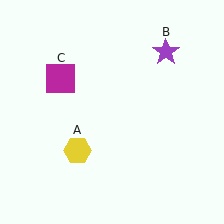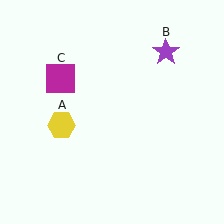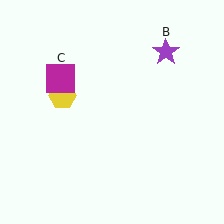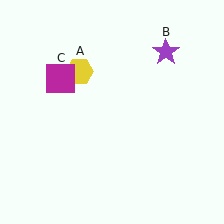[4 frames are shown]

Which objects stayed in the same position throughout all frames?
Purple star (object B) and magenta square (object C) remained stationary.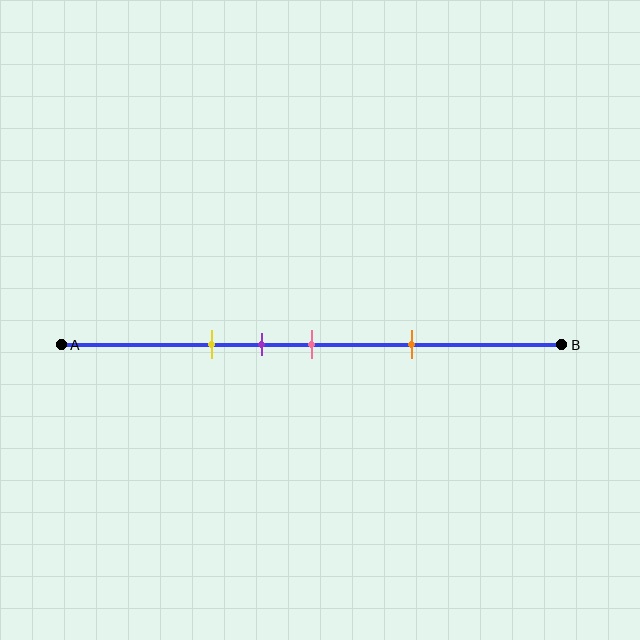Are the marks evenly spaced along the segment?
No, the marks are not evenly spaced.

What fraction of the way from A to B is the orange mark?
The orange mark is approximately 70% (0.7) of the way from A to B.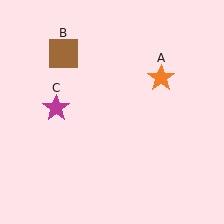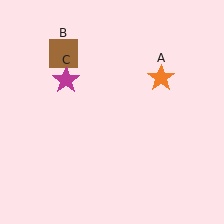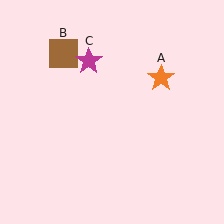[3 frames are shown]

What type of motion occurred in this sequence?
The magenta star (object C) rotated clockwise around the center of the scene.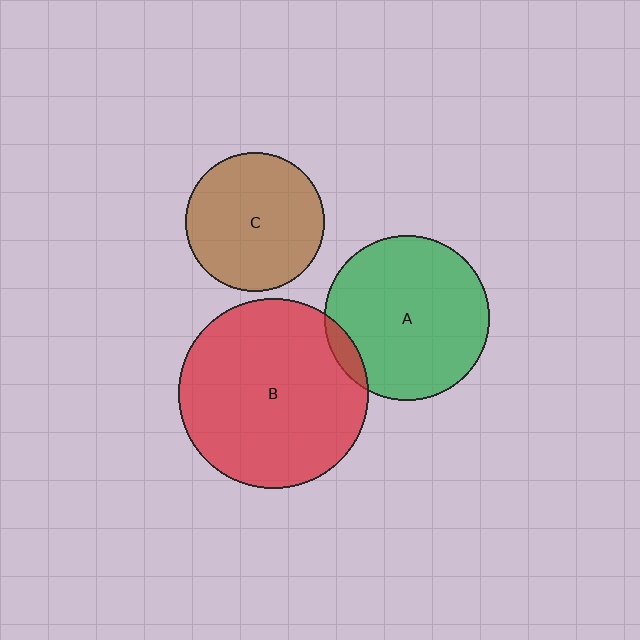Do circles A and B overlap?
Yes.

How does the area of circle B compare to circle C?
Approximately 1.9 times.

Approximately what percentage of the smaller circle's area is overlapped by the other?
Approximately 5%.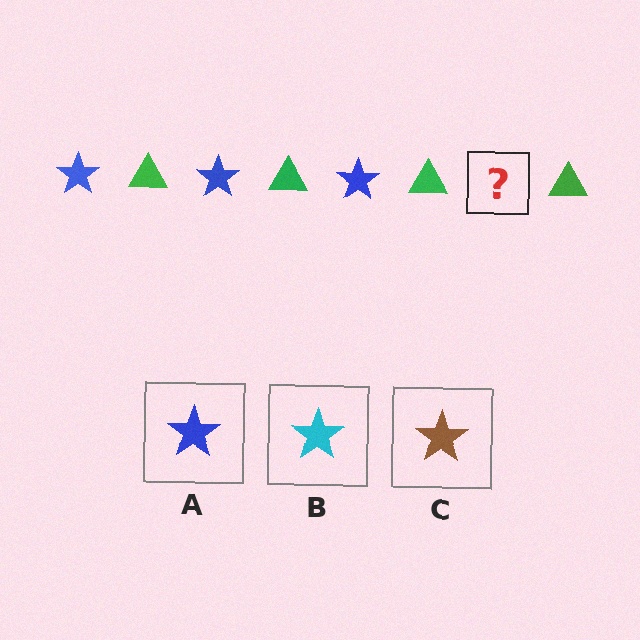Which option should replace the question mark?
Option A.